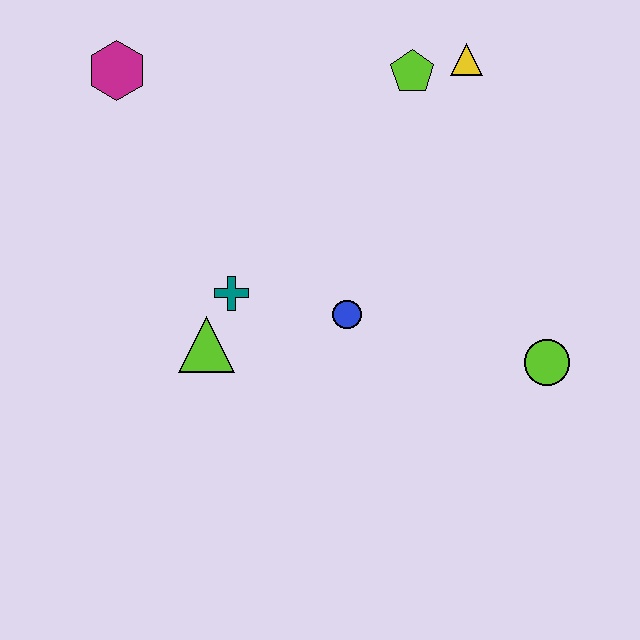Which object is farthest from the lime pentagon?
The lime triangle is farthest from the lime pentagon.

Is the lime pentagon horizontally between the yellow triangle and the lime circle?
No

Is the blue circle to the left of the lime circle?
Yes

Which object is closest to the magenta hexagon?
The teal cross is closest to the magenta hexagon.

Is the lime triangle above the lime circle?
Yes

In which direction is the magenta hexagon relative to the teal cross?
The magenta hexagon is above the teal cross.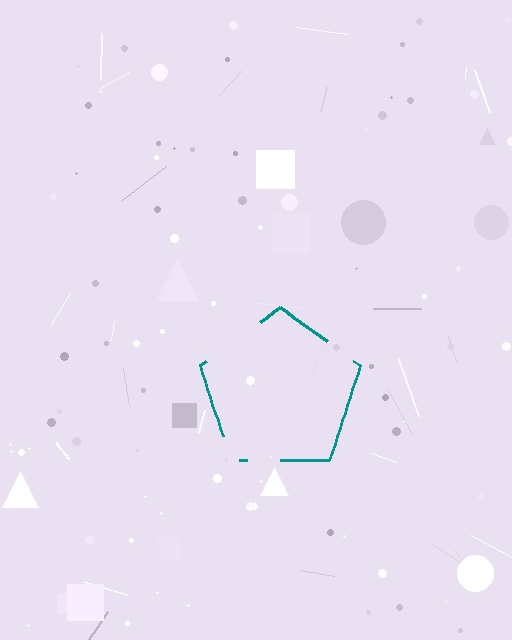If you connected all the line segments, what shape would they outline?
They would outline a pentagon.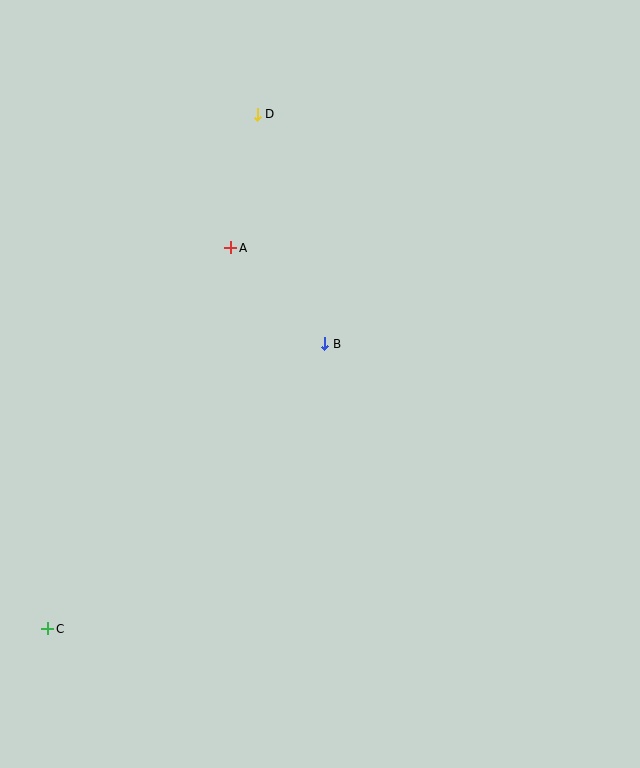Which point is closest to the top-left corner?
Point D is closest to the top-left corner.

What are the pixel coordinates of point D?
Point D is at (257, 114).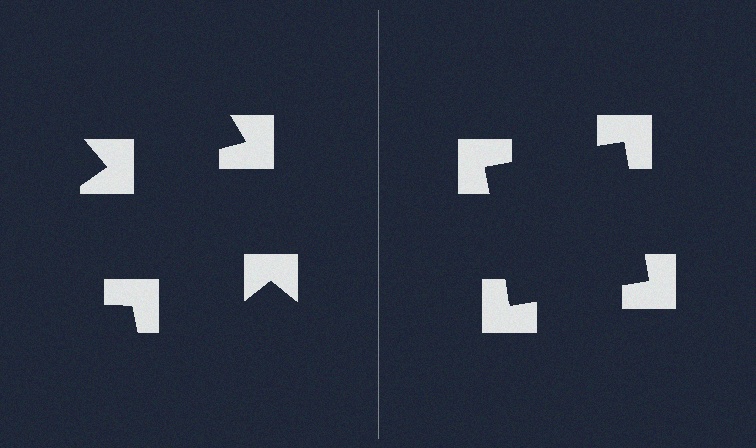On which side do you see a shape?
An illusory square appears on the right side. On the left side the wedge cuts are rotated, so no coherent shape forms.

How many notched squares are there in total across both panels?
8 — 4 on each side.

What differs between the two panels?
The notched squares are positioned identically on both sides; only the wedge orientations differ. On the right they align to a square; on the left they are misaligned.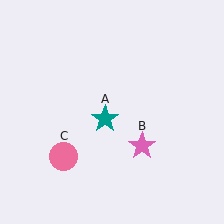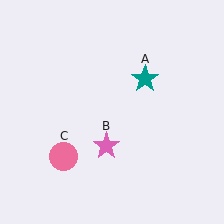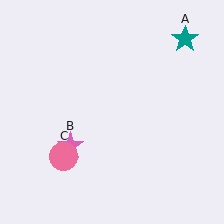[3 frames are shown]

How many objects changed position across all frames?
2 objects changed position: teal star (object A), pink star (object B).